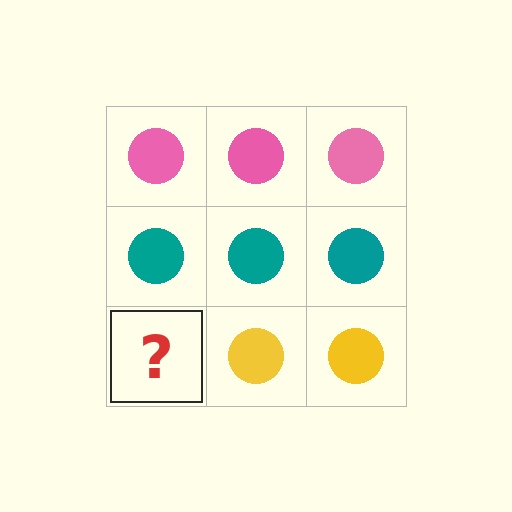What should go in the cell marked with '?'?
The missing cell should contain a yellow circle.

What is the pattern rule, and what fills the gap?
The rule is that each row has a consistent color. The gap should be filled with a yellow circle.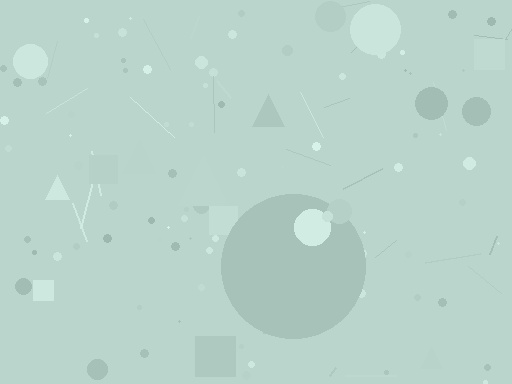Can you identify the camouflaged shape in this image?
The camouflaged shape is a circle.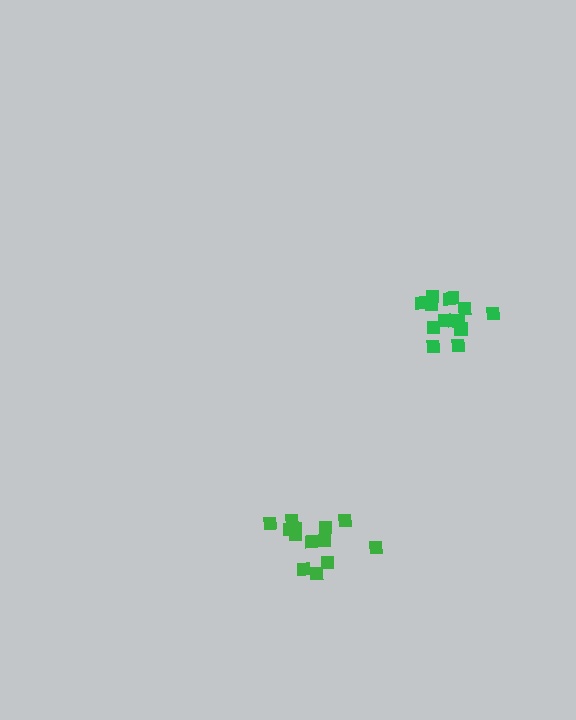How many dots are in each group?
Group 1: 14 dots, Group 2: 13 dots (27 total).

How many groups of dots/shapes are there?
There are 2 groups.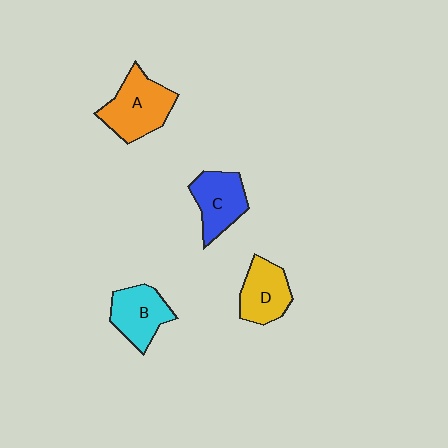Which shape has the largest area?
Shape A (orange).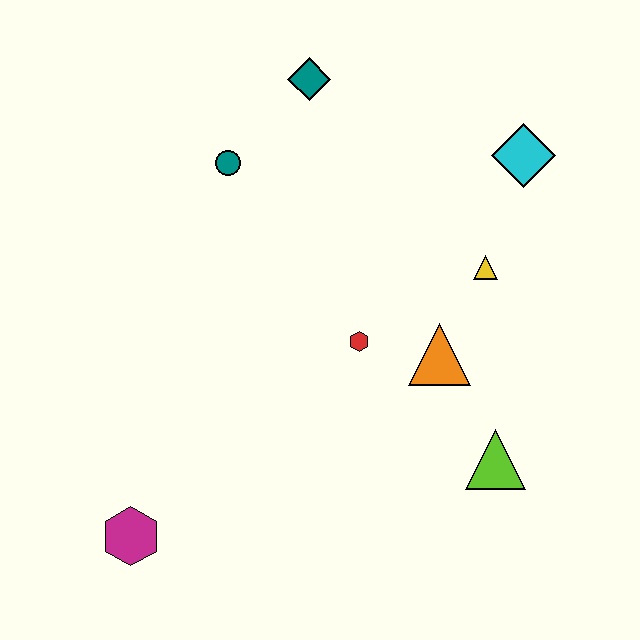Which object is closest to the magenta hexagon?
The red hexagon is closest to the magenta hexagon.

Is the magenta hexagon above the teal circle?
No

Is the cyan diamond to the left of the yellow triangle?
No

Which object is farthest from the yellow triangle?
The magenta hexagon is farthest from the yellow triangle.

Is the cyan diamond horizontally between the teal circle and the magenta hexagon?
No